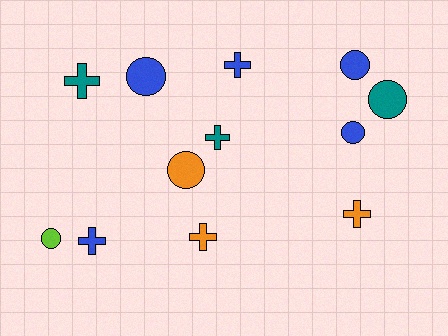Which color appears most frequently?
Blue, with 5 objects.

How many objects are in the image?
There are 12 objects.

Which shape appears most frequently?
Circle, with 6 objects.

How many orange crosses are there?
There are 2 orange crosses.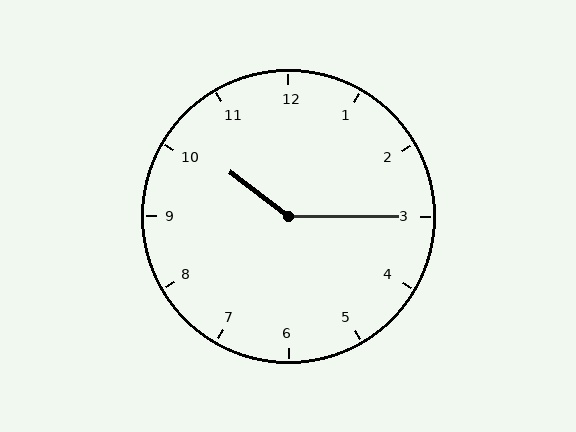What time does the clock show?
10:15.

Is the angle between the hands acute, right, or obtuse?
It is obtuse.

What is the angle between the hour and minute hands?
Approximately 142 degrees.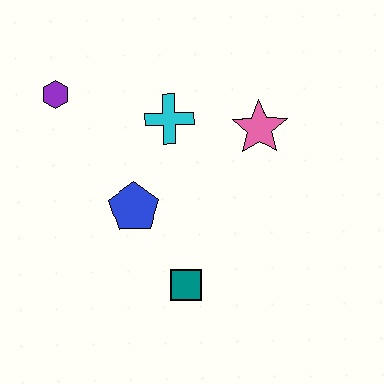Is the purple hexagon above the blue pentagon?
Yes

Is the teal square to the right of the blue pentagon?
Yes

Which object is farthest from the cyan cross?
The teal square is farthest from the cyan cross.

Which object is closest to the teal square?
The blue pentagon is closest to the teal square.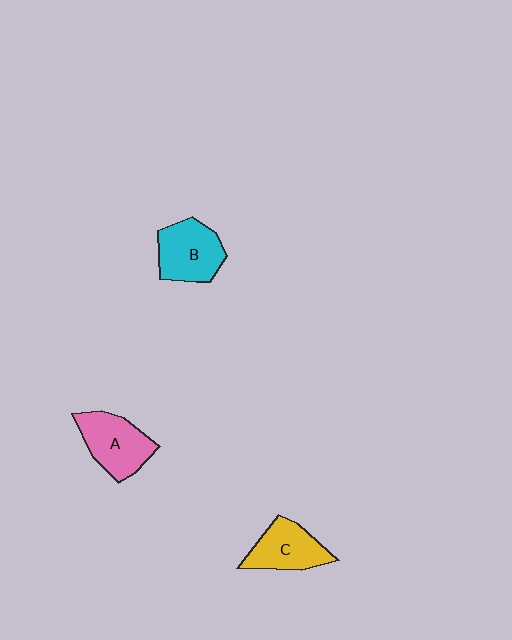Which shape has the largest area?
Shape A (pink).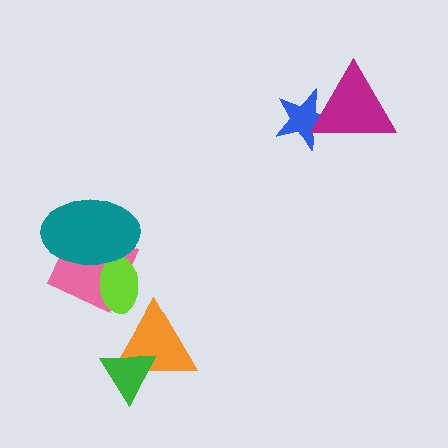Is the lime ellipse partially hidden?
Yes, it is partially covered by another shape.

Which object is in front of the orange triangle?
The green triangle is in front of the orange triangle.